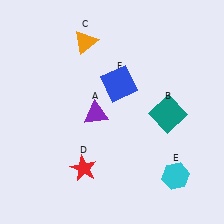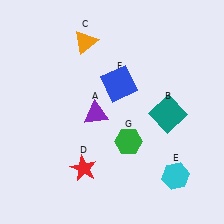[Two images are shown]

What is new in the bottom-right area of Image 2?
A green hexagon (G) was added in the bottom-right area of Image 2.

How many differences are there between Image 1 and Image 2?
There is 1 difference between the two images.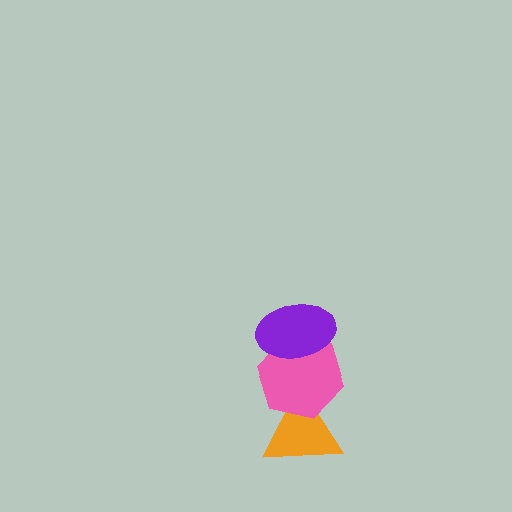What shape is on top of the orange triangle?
The pink hexagon is on top of the orange triangle.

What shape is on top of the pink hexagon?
The purple ellipse is on top of the pink hexagon.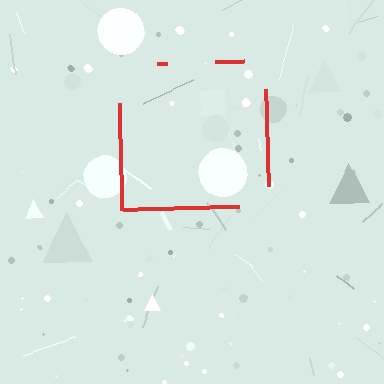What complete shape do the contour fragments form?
The contour fragments form a square.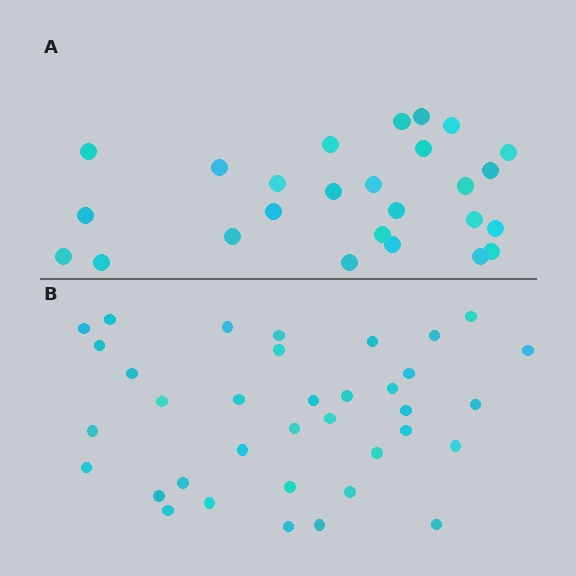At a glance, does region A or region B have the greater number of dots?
Region B (the bottom region) has more dots.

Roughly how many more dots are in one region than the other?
Region B has roughly 10 or so more dots than region A.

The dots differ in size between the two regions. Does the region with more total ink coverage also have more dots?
No. Region A has more total ink coverage because its dots are larger, but region B actually contains more individual dots. Total area can be misleading — the number of items is what matters here.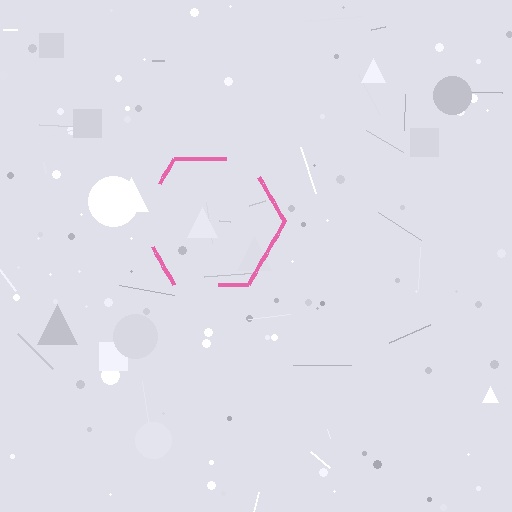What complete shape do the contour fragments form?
The contour fragments form a hexagon.